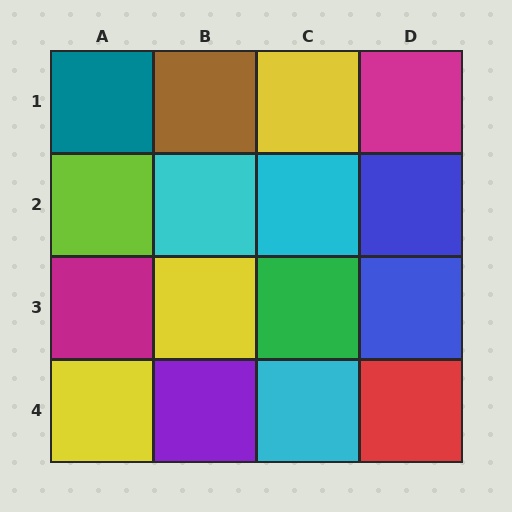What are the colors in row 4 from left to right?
Yellow, purple, cyan, red.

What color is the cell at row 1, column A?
Teal.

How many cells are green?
1 cell is green.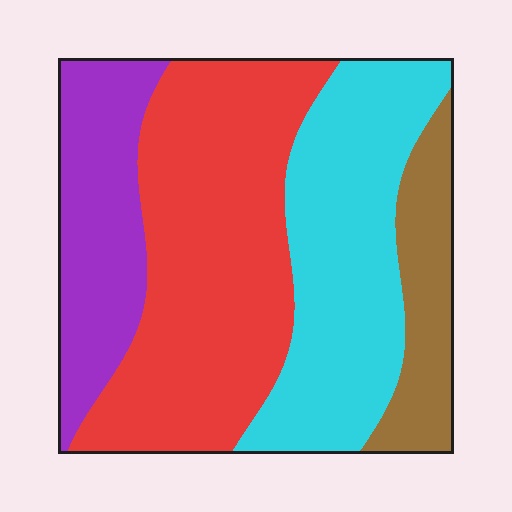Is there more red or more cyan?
Red.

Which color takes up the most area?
Red, at roughly 40%.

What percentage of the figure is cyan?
Cyan covers 30% of the figure.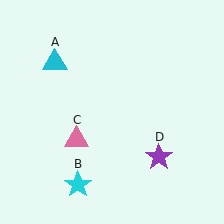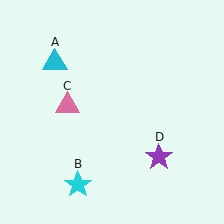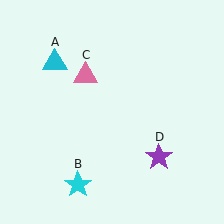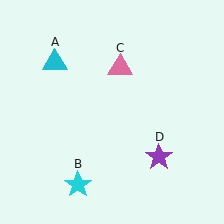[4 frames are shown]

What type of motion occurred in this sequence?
The pink triangle (object C) rotated clockwise around the center of the scene.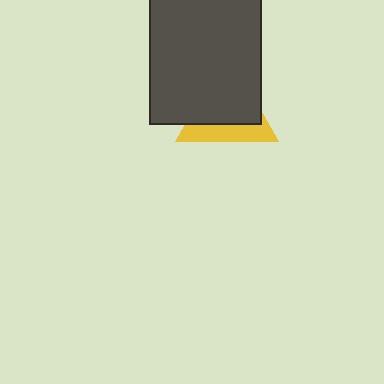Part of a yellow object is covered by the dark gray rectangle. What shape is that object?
It is a triangle.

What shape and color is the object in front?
The object in front is a dark gray rectangle.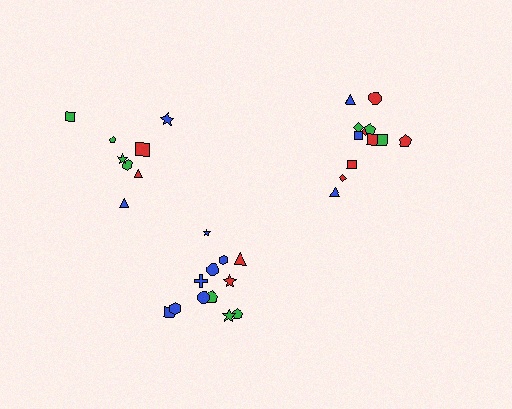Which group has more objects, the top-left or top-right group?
The top-right group.